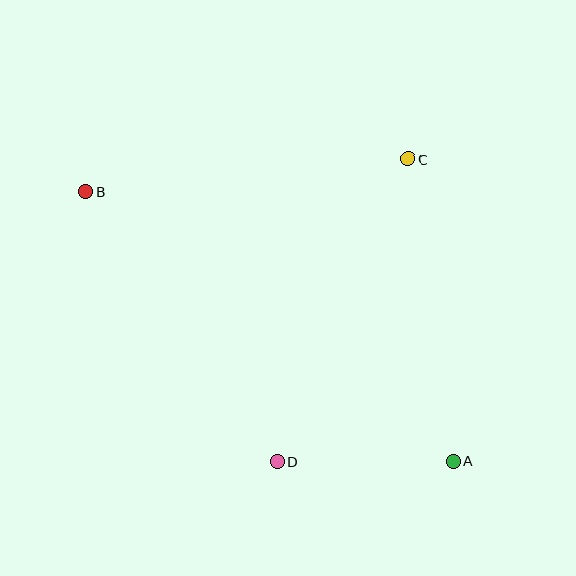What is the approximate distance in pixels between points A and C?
The distance between A and C is approximately 305 pixels.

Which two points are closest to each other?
Points A and D are closest to each other.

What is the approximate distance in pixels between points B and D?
The distance between B and D is approximately 331 pixels.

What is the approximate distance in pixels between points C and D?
The distance between C and D is approximately 330 pixels.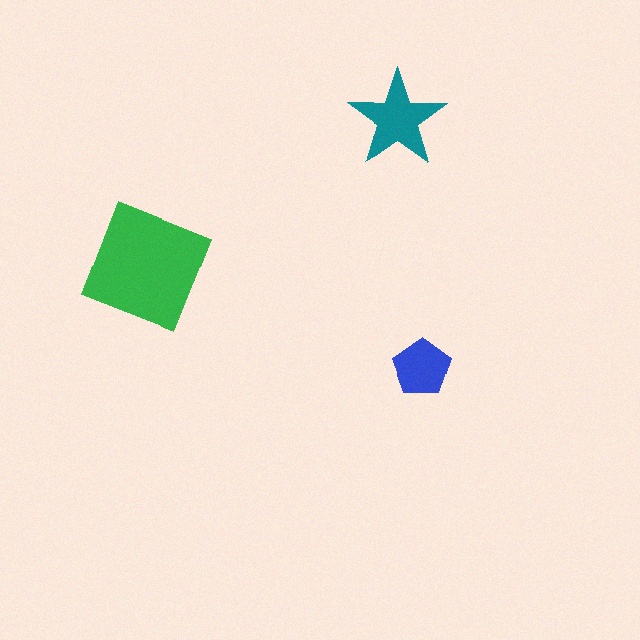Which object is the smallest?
The blue pentagon.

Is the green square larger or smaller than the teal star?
Larger.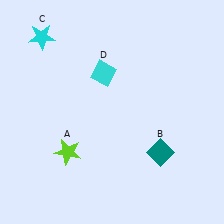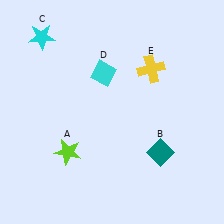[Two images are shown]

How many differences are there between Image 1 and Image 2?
There is 1 difference between the two images.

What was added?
A yellow cross (E) was added in Image 2.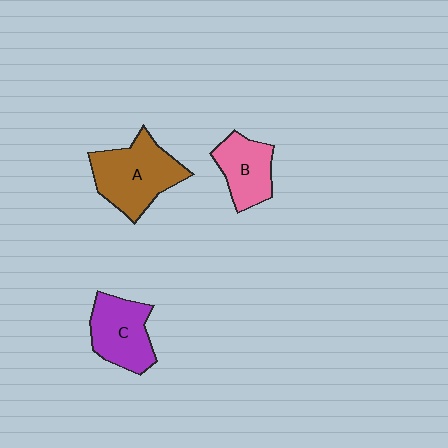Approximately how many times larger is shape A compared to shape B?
Approximately 1.5 times.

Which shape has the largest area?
Shape A (brown).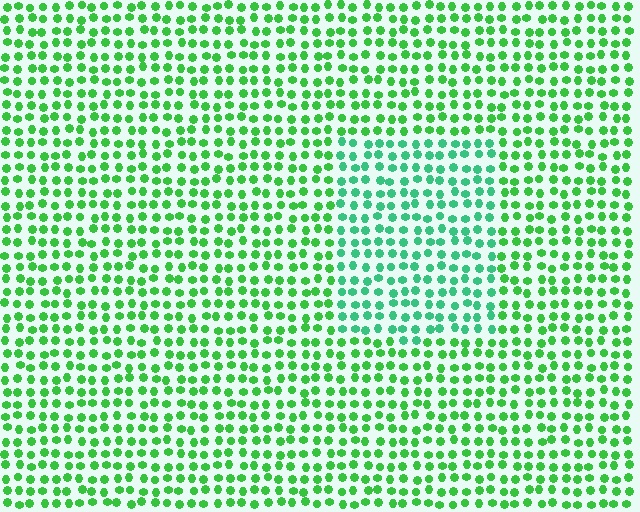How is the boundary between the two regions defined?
The boundary is defined purely by a slight shift in hue (about 29 degrees). Spacing, size, and orientation are identical on both sides.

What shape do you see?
I see a rectangle.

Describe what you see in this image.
The image is filled with small green elements in a uniform arrangement. A rectangle-shaped region is visible where the elements are tinted to a slightly different hue, forming a subtle color boundary.